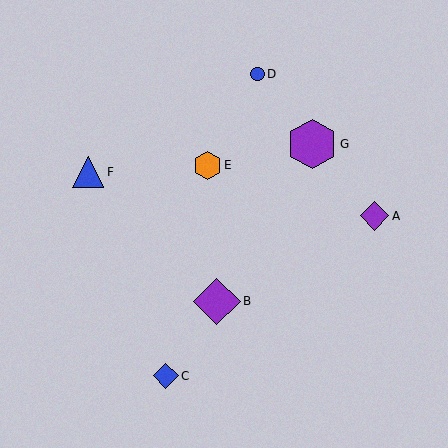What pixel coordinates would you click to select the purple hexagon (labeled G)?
Click at (312, 144) to select the purple hexagon G.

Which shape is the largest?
The purple hexagon (labeled G) is the largest.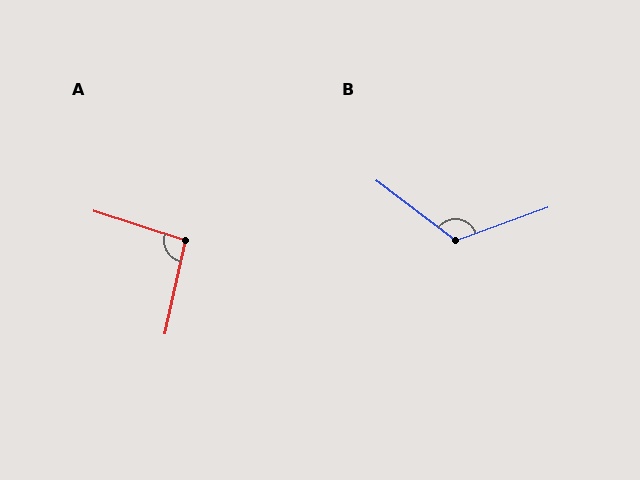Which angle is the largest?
B, at approximately 123 degrees.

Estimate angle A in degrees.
Approximately 95 degrees.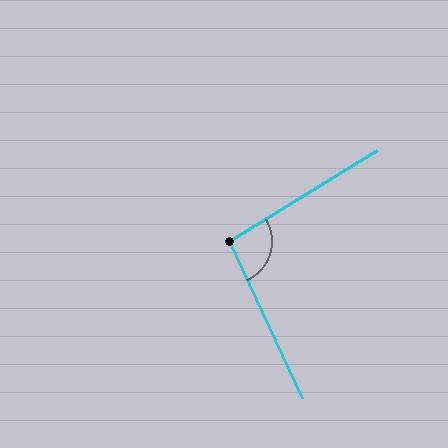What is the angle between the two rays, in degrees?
Approximately 96 degrees.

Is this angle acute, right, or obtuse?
It is obtuse.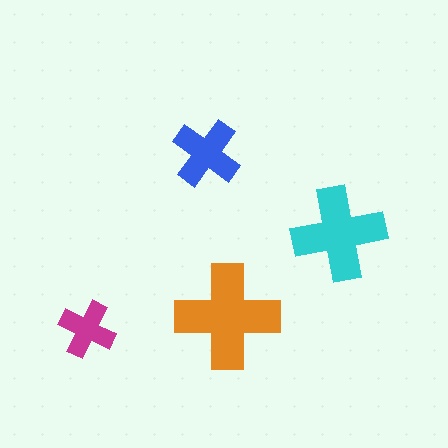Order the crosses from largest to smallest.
the orange one, the cyan one, the blue one, the magenta one.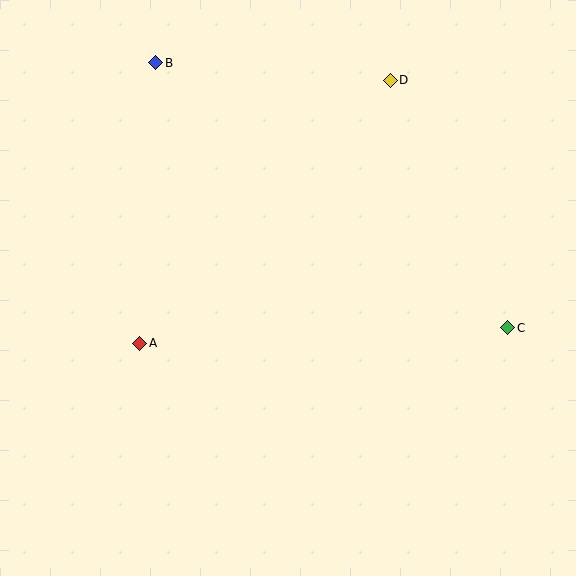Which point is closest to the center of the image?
Point A at (140, 343) is closest to the center.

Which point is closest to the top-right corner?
Point D is closest to the top-right corner.